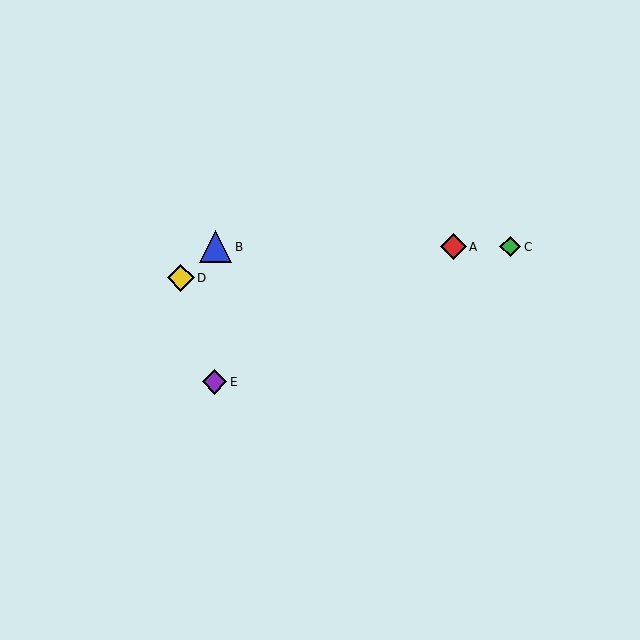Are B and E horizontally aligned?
No, B is at y≈247 and E is at y≈382.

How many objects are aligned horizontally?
3 objects (A, B, C) are aligned horizontally.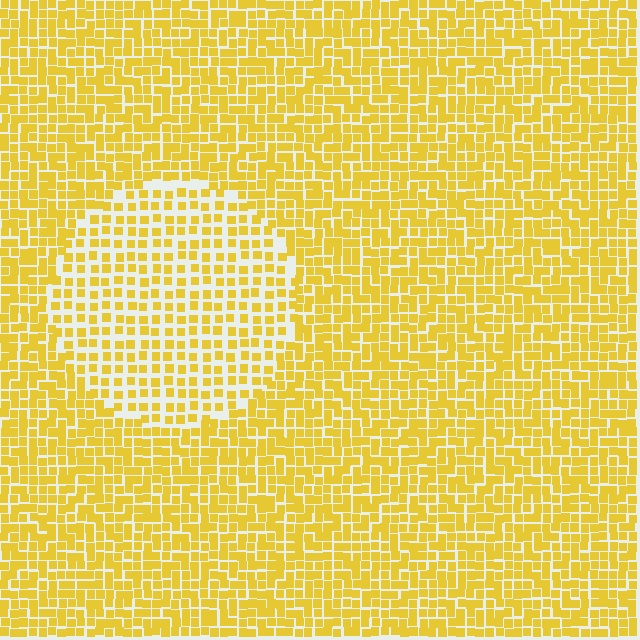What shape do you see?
I see a circle.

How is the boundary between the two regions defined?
The boundary is defined by a change in element density (approximately 1.7x ratio). All elements are the same color, size, and shape.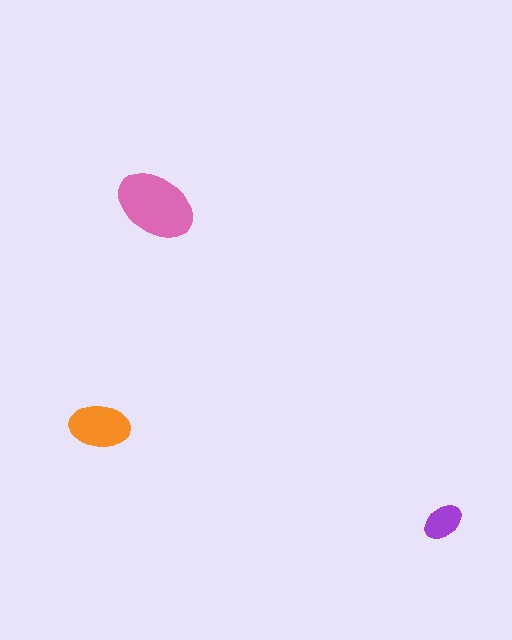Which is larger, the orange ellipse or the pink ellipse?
The pink one.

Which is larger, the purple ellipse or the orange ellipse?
The orange one.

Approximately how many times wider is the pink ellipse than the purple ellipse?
About 2 times wider.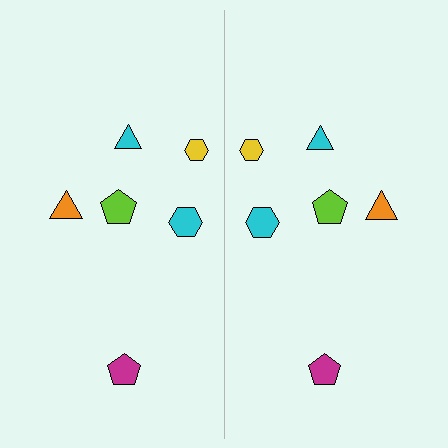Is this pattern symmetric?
Yes, this pattern has bilateral (reflection) symmetry.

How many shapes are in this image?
There are 12 shapes in this image.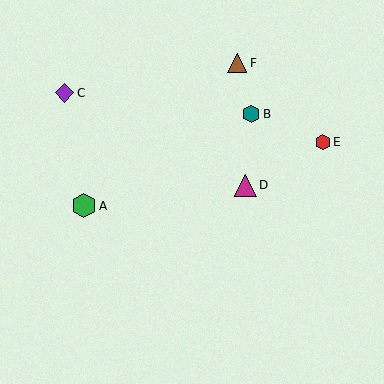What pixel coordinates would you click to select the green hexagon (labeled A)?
Click at (84, 206) to select the green hexagon A.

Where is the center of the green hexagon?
The center of the green hexagon is at (84, 206).